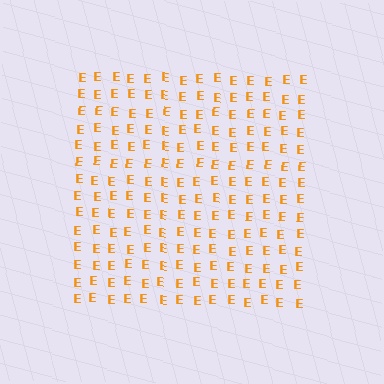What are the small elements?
The small elements are letter E's.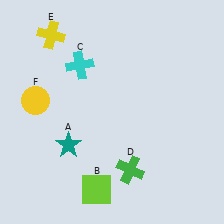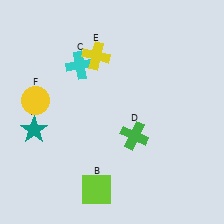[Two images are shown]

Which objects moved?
The objects that moved are: the teal star (A), the green cross (D), the yellow cross (E).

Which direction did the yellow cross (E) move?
The yellow cross (E) moved right.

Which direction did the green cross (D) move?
The green cross (D) moved up.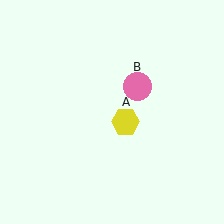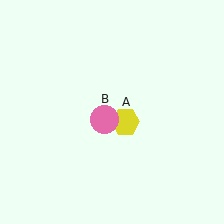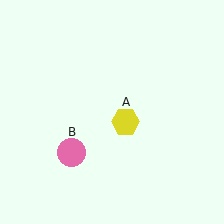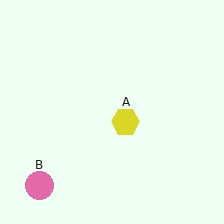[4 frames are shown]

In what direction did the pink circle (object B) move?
The pink circle (object B) moved down and to the left.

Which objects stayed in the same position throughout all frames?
Yellow hexagon (object A) remained stationary.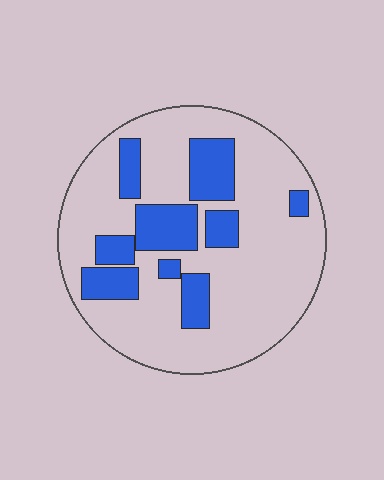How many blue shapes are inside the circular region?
9.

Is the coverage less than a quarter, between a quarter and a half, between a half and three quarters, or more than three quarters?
Less than a quarter.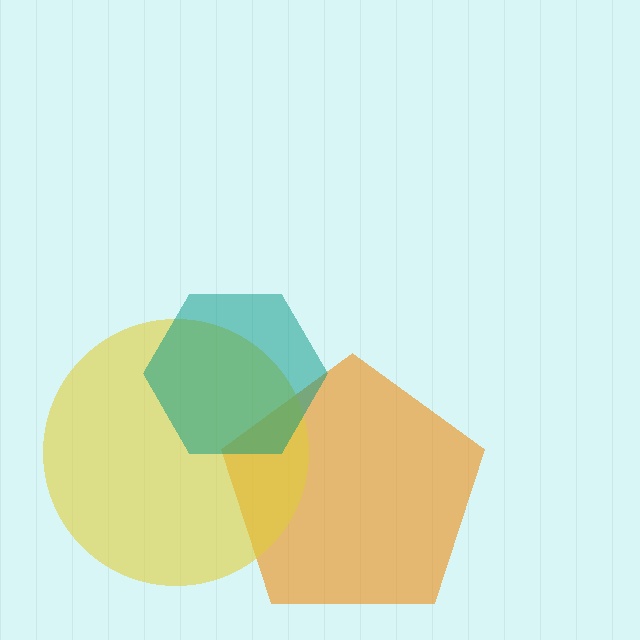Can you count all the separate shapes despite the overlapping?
Yes, there are 3 separate shapes.